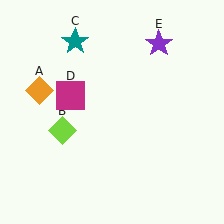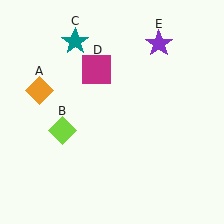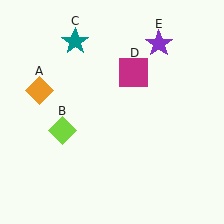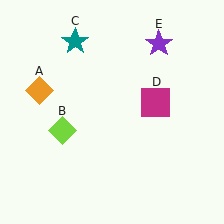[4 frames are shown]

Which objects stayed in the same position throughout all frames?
Orange diamond (object A) and lime diamond (object B) and teal star (object C) and purple star (object E) remained stationary.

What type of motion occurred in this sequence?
The magenta square (object D) rotated clockwise around the center of the scene.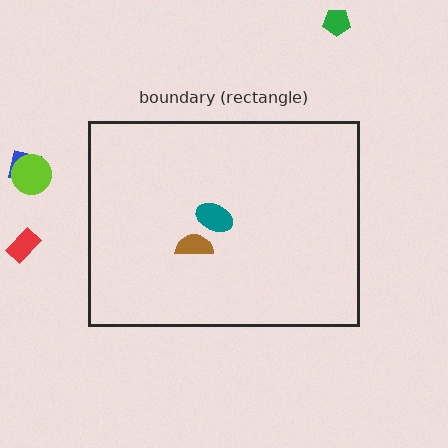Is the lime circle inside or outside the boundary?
Outside.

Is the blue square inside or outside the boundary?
Outside.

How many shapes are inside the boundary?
2 inside, 4 outside.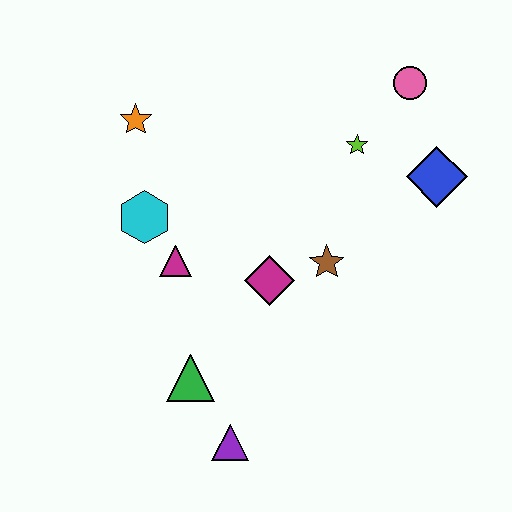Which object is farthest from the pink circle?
The purple triangle is farthest from the pink circle.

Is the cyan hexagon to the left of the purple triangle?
Yes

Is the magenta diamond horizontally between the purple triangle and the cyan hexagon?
No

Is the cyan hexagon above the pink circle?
No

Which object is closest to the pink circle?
The lime star is closest to the pink circle.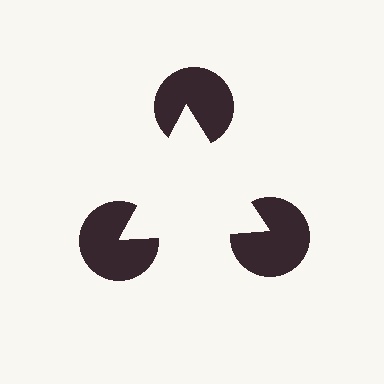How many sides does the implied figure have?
3 sides.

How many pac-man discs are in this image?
There are 3 — one at each vertex of the illusory triangle.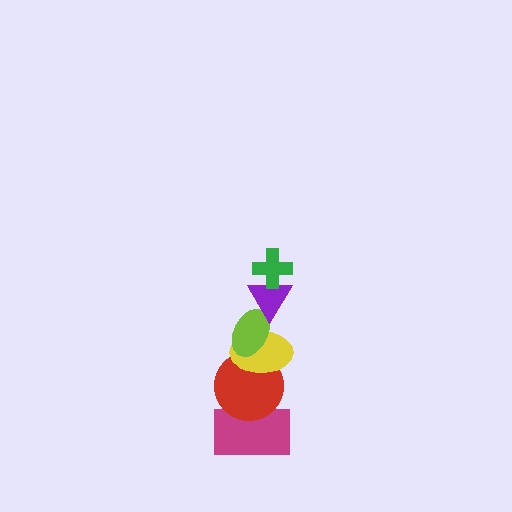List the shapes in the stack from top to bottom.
From top to bottom: the green cross, the purple triangle, the lime ellipse, the yellow ellipse, the red circle, the magenta rectangle.